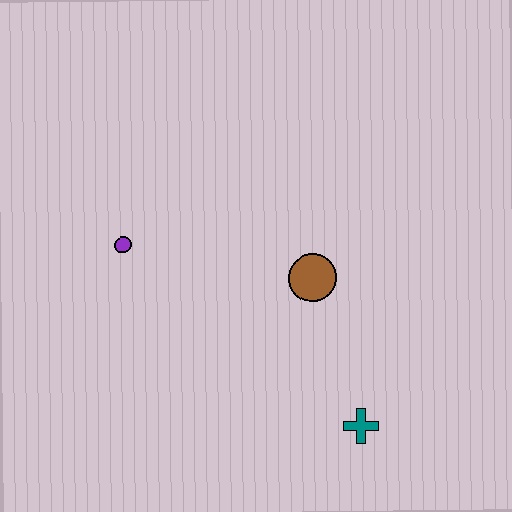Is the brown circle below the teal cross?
No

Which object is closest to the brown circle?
The teal cross is closest to the brown circle.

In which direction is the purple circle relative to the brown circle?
The purple circle is to the left of the brown circle.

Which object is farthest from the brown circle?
The purple circle is farthest from the brown circle.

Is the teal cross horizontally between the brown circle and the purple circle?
No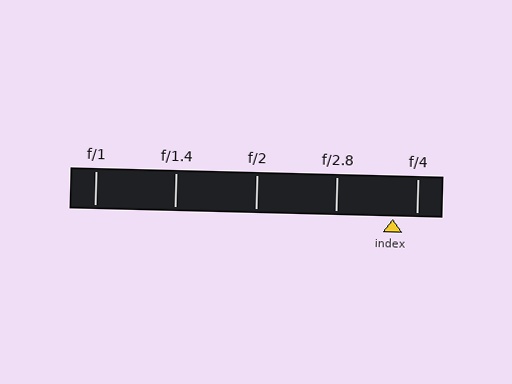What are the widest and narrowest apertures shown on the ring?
The widest aperture shown is f/1 and the narrowest is f/4.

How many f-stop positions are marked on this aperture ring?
There are 5 f-stop positions marked.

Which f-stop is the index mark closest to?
The index mark is closest to f/4.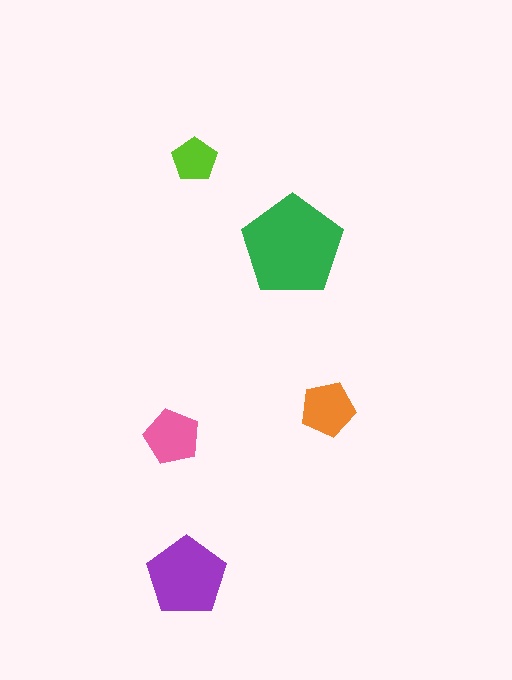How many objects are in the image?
There are 5 objects in the image.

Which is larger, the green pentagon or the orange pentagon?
The green one.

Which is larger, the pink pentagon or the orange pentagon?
The pink one.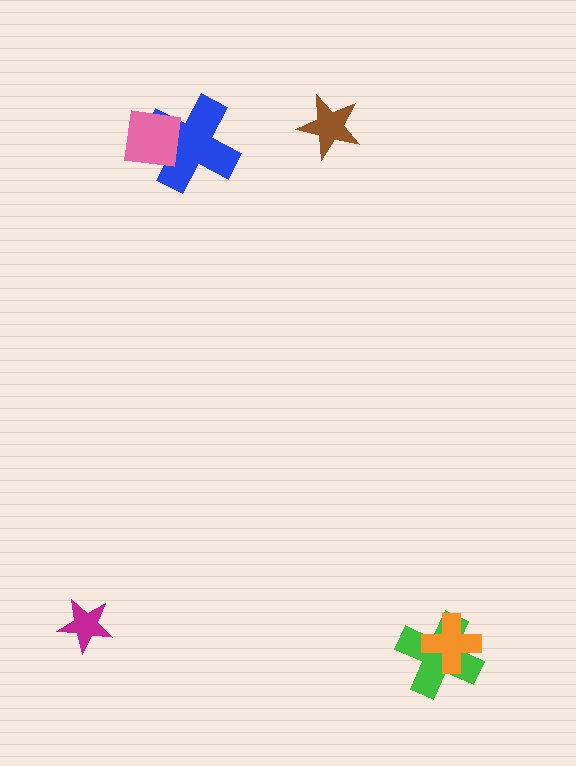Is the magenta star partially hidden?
No, no other shape covers it.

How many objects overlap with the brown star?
0 objects overlap with the brown star.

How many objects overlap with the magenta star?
0 objects overlap with the magenta star.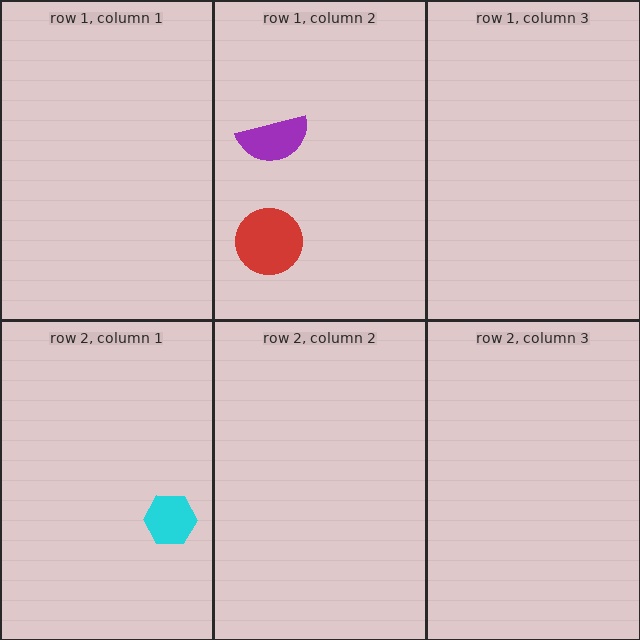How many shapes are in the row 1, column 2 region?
2.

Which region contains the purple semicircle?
The row 1, column 2 region.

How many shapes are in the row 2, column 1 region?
1.